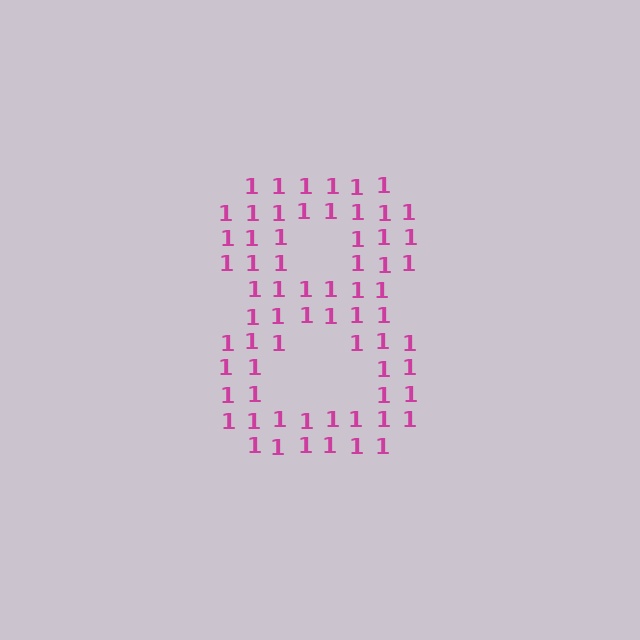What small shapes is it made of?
It is made of small digit 1's.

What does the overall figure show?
The overall figure shows the digit 8.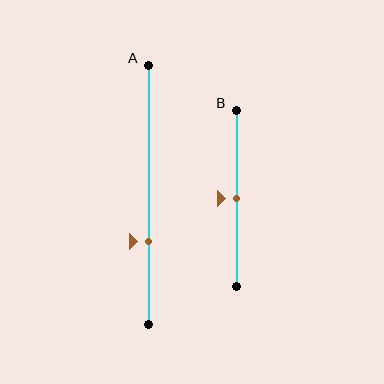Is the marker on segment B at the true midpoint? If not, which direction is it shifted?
Yes, the marker on segment B is at the true midpoint.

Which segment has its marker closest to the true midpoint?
Segment B has its marker closest to the true midpoint.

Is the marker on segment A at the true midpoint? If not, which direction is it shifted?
No, the marker on segment A is shifted downward by about 18% of the segment length.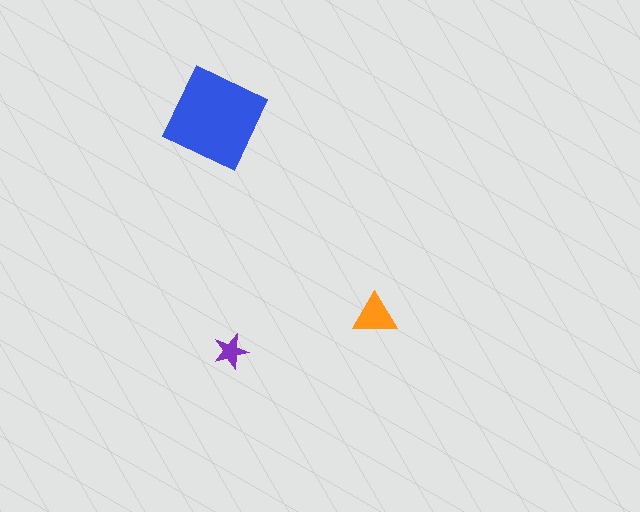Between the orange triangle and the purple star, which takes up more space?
The orange triangle.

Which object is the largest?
The blue diamond.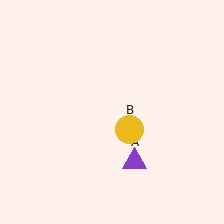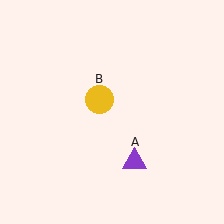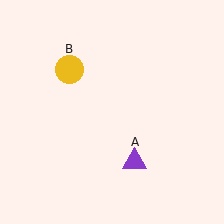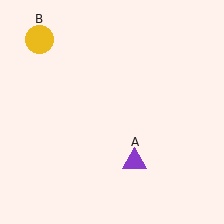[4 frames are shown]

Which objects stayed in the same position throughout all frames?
Purple triangle (object A) remained stationary.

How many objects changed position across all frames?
1 object changed position: yellow circle (object B).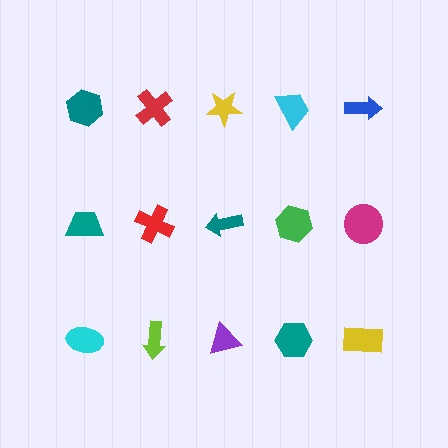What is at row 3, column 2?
A lime arrow.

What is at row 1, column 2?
A red cross.